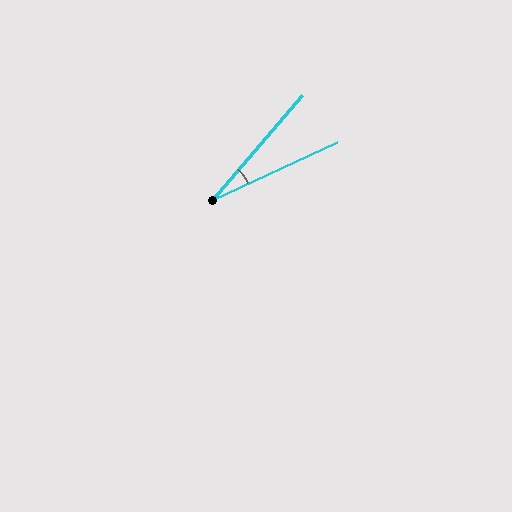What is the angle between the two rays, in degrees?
Approximately 25 degrees.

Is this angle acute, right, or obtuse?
It is acute.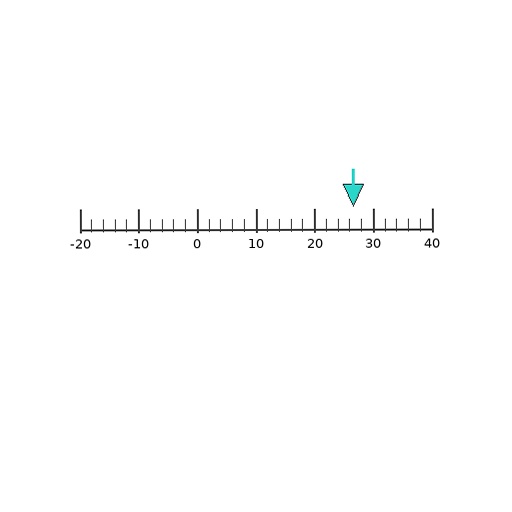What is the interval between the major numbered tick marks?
The major tick marks are spaced 10 units apart.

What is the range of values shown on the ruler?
The ruler shows values from -20 to 40.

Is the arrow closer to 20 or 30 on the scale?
The arrow is closer to 30.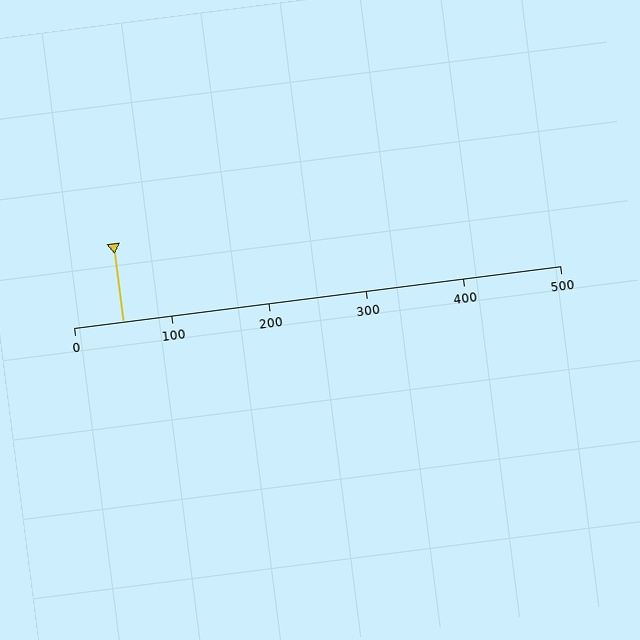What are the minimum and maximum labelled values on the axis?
The axis runs from 0 to 500.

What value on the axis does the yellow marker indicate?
The marker indicates approximately 50.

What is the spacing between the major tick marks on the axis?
The major ticks are spaced 100 apart.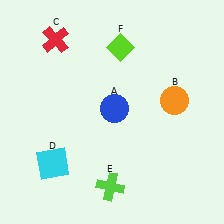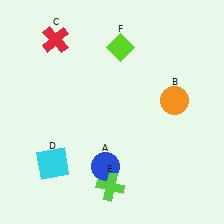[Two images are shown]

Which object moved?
The blue circle (A) moved down.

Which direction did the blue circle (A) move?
The blue circle (A) moved down.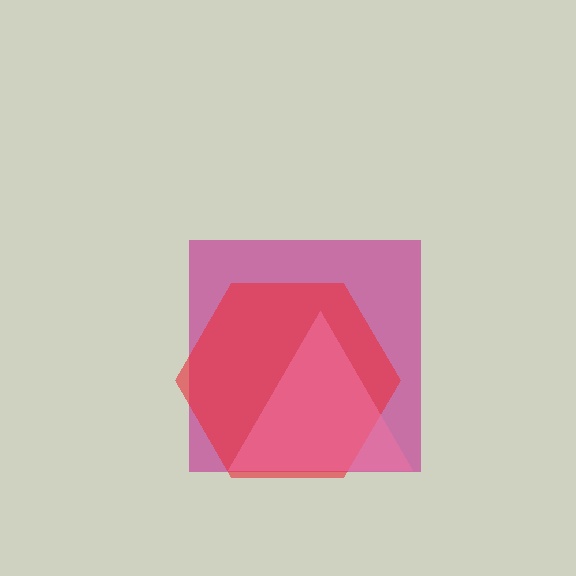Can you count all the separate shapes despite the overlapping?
Yes, there are 3 separate shapes.